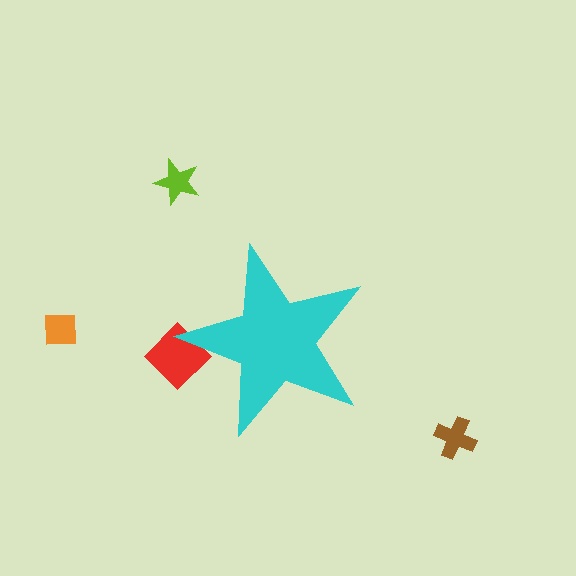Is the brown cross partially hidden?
No, the brown cross is fully visible.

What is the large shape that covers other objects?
A cyan star.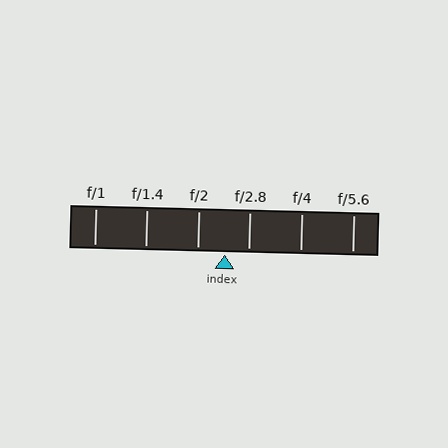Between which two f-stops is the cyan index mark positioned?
The index mark is between f/2 and f/2.8.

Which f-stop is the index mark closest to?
The index mark is closest to f/2.8.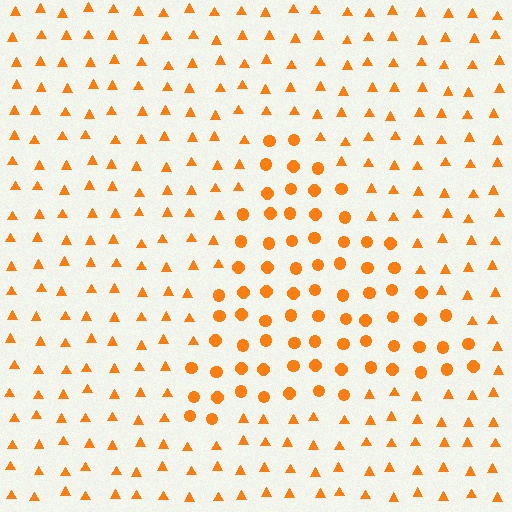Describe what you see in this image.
The image is filled with small orange elements arranged in a uniform grid. A triangle-shaped region contains circles, while the surrounding area contains triangles. The boundary is defined purely by the change in element shape.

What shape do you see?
I see a triangle.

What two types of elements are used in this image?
The image uses circles inside the triangle region and triangles outside it.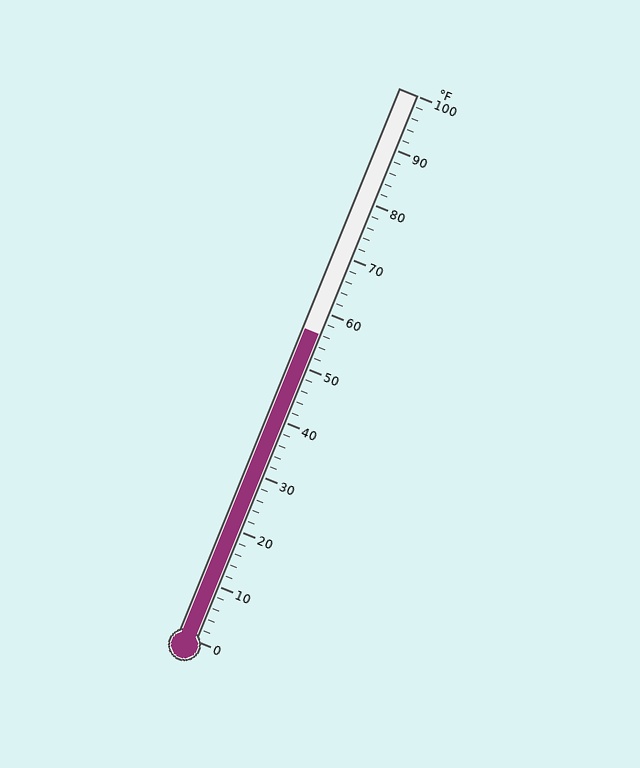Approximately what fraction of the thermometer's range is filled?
The thermometer is filled to approximately 55% of its range.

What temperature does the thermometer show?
The thermometer shows approximately 56°F.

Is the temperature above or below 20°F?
The temperature is above 20°F.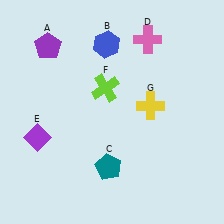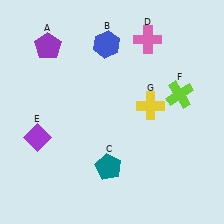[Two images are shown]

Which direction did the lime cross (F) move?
The lime cross (F) moved right.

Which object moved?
The lime cross (F) moved right.